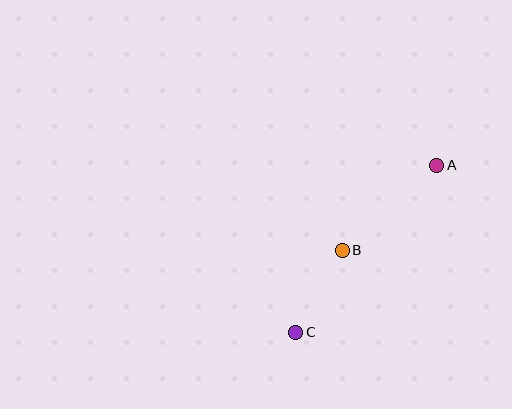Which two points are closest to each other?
Points B and C are closest to each other.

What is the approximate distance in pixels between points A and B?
The distance between A and B is approximately 127 pixels.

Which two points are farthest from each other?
Points A and C are farthest from each other.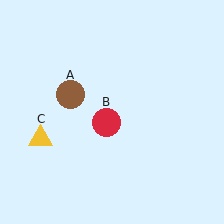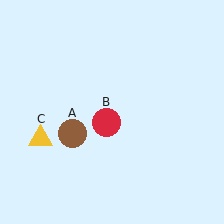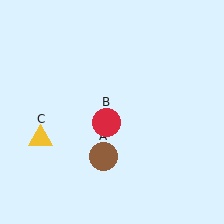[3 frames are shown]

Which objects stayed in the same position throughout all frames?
Red circle (object B) and yellow triangle (object C) remained stationary.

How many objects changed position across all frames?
1 object changed position: brown circle (object A).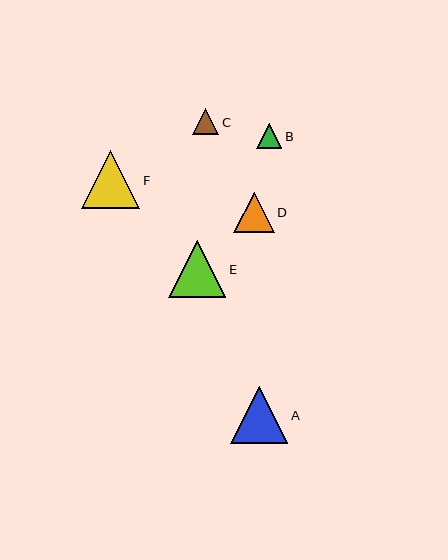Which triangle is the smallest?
Triangle B is the smallest with a size of approximately 25 pixels.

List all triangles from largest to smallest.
From largest to smallest: F, A, E, D, C, B.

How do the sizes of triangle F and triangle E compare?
Triangle F and triangle E are approximately the same size.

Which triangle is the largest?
Triangle F is the largest with a size of approximately 58 pixels.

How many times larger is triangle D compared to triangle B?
Triangle D is approximately 1.6 times the size of triangle B.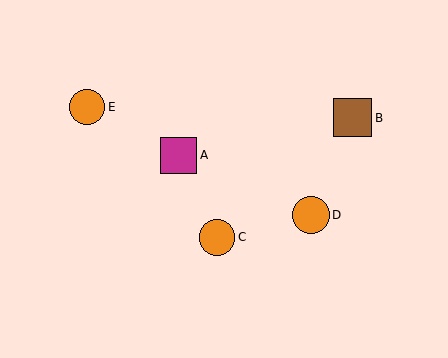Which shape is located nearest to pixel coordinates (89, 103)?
The orange circle (labeled E) at (87, 107) is nearest to that location.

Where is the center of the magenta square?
The center of the magenta square is at (179, 155).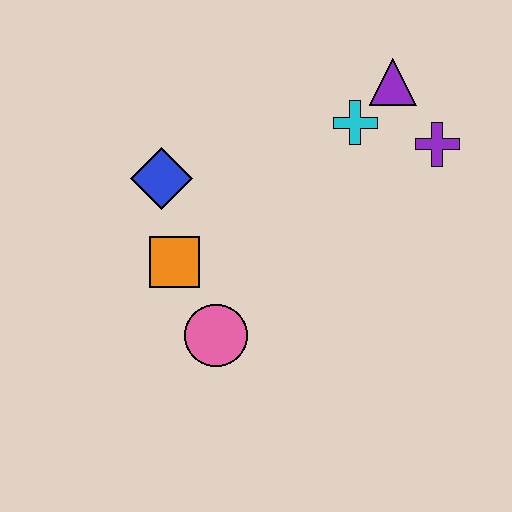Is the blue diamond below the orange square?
No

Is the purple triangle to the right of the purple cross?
No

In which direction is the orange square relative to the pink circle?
The orange square is above the pink circle.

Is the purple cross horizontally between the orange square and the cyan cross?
No